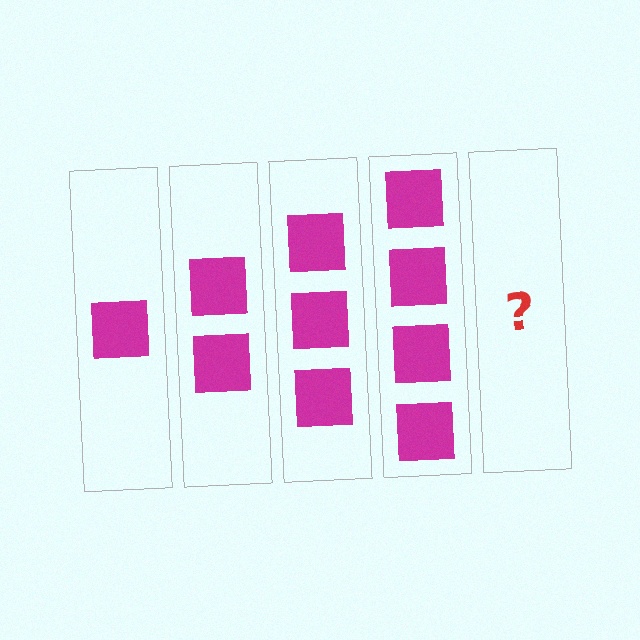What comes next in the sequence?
The next element should be 5 squares.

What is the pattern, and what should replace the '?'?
The pattern is that each step adds one more square. The '?' should be 5 squares.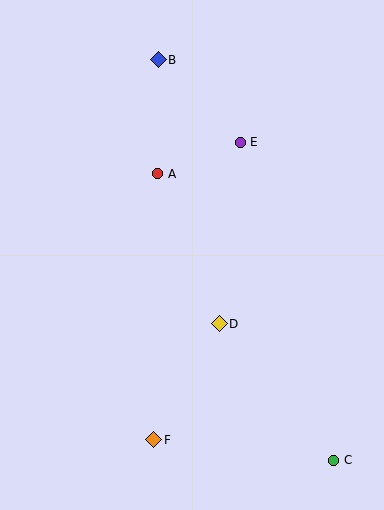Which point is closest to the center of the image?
Point D at (219, 324) is closest to the center.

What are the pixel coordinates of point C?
Point C is at (334, 460).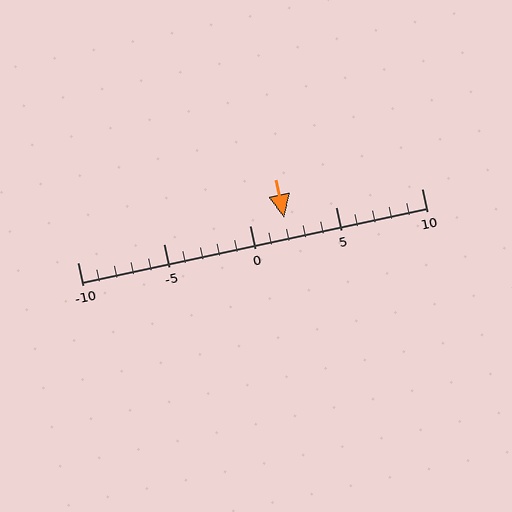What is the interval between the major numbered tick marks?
The major tick marks are spaced 5 units apart.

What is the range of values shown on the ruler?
The ruler shows values from -10 to 10.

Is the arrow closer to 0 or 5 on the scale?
The arrow is closer to 0.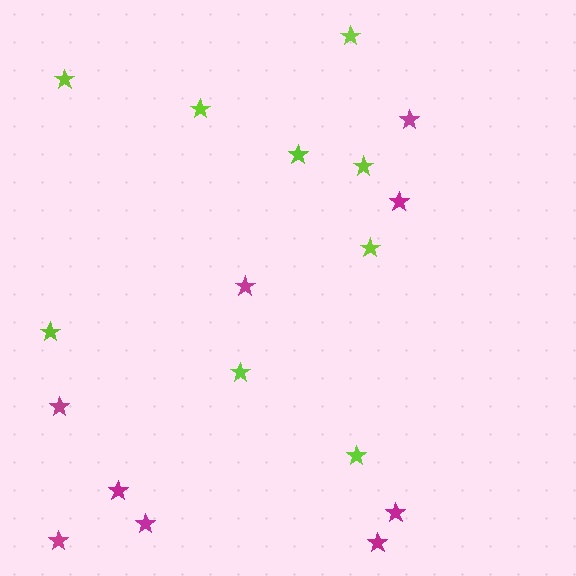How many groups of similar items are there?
There are 2 groups: one group of magenta stars (9) and one group of lime stars (9).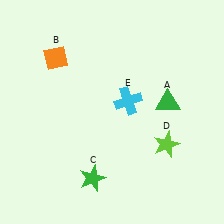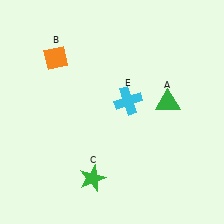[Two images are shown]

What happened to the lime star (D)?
The lime star (D) was removed in Image 2. It was in the bottom-right area of Image 1.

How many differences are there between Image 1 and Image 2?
There is 1 difference between the two images.